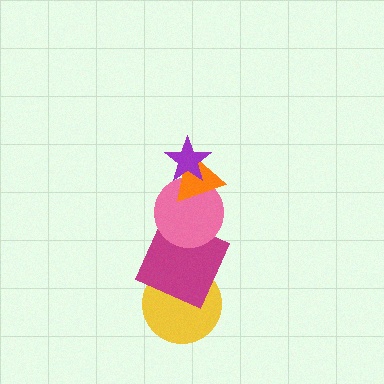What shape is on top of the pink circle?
The orange triangle is on top of the pink circle.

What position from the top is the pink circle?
The pink circle is 3rd from the top.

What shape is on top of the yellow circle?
The magenta square is on top of the yellow circle.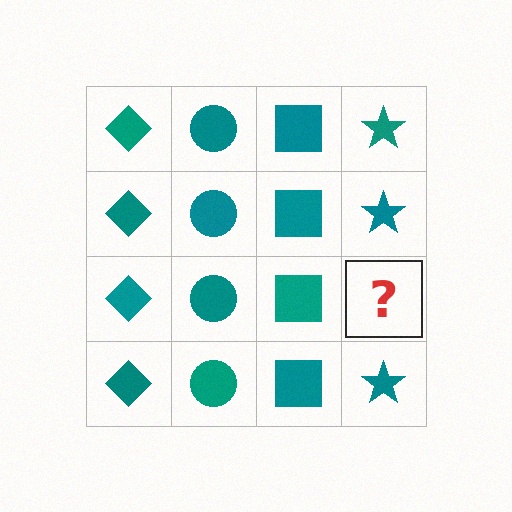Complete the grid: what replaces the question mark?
The question mark should be replaced with a teal star.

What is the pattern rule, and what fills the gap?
The rule is that each column has a consistent shape. The gap should be filled with a teal star.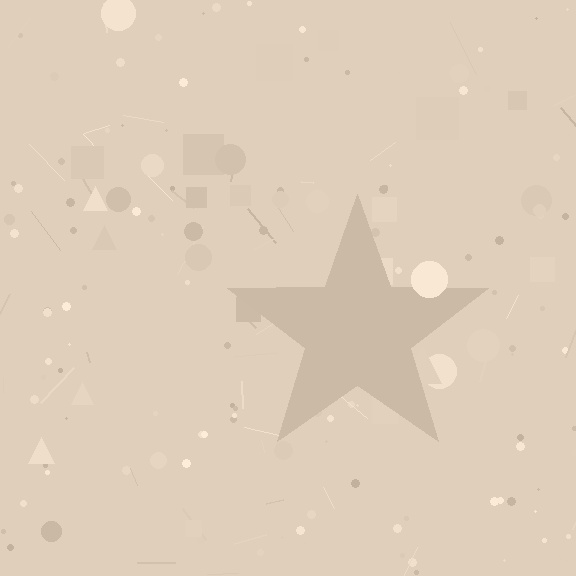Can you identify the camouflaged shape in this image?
The camouflaged shape is a star.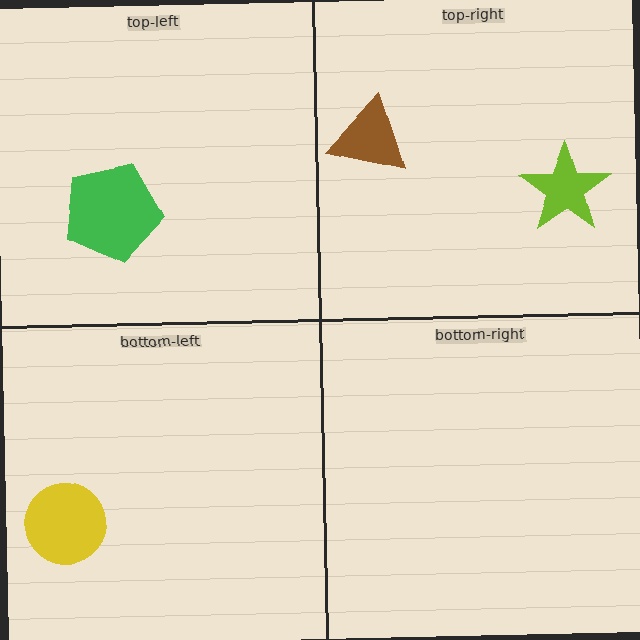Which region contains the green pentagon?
The top-left region.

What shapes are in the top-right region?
The brown triangle, the lime star.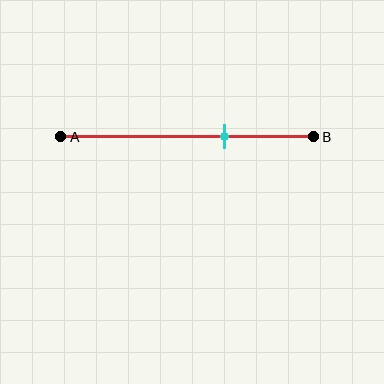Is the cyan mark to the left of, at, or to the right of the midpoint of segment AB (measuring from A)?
The cyan mark is to the right of the midpoint of segment AB.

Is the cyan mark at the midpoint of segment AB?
No, the mark is at about 65% from A, not at the 50% midpoint.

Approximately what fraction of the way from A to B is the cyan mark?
The cyan mark is approximately 65% of the way from A to B.